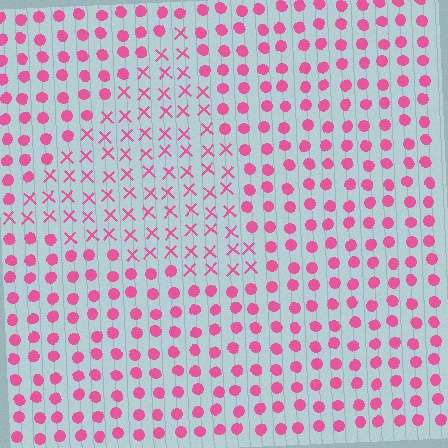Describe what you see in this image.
The image is filled with small pink elements arranged in a uniform grid. A triangle-shaped region contains X marks, while the surrounding area contains circles. The boundary is defined purely by the change in element shape.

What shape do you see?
I see a triangle.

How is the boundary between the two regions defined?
The boundary is defined by a change in element shape: X marks inside vs. circles outside. All elements share the same color and spacing.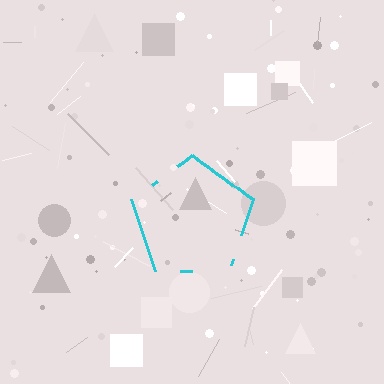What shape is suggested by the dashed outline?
The dashed outline suggests a pentagon.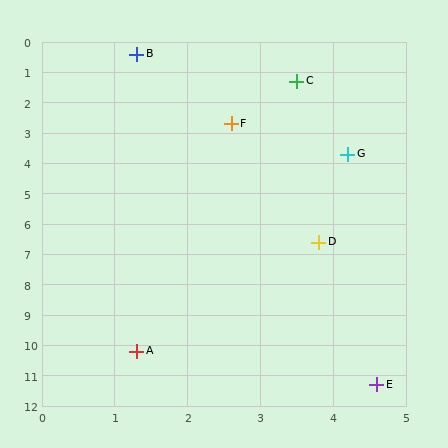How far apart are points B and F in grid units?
Points B and F are about 2.6 grid units apart.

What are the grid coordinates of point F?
Point F is at approximately (2.6, 2.7).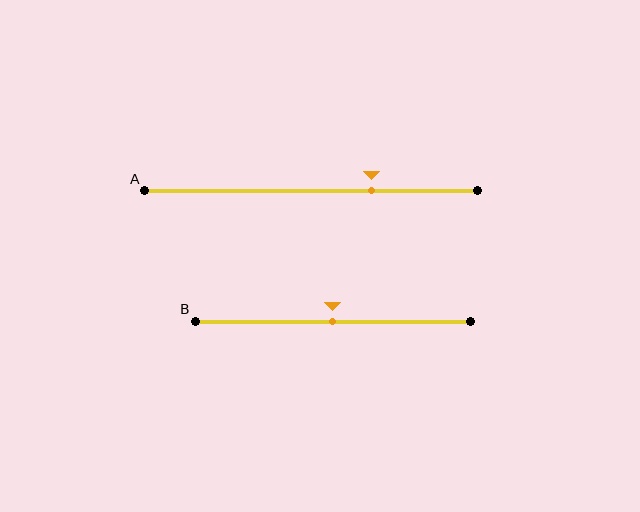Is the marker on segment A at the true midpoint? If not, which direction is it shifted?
No, the marker on segment A is shifted to the right by about 18% of the segment length.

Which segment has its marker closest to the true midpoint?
Segment B has its marker closest to the true midpoint.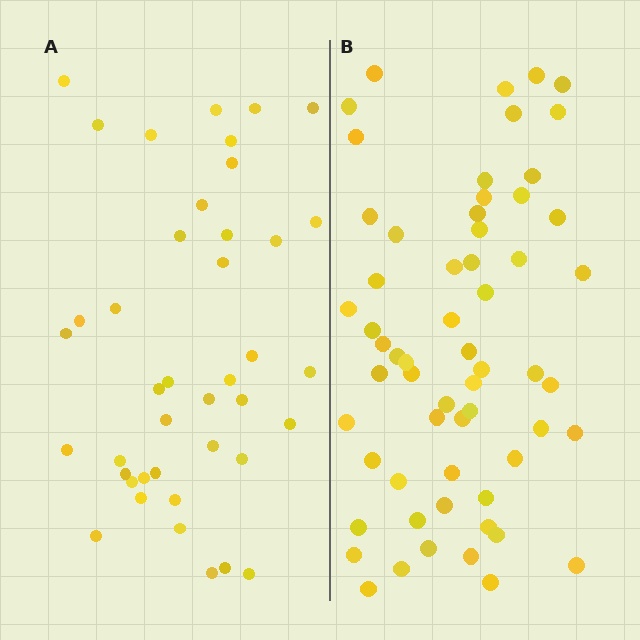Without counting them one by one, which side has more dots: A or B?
Region B (the right region) has more dots.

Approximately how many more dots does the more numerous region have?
Region B has approximately 20 more dots than region A.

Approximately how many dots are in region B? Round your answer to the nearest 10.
About 60 dots.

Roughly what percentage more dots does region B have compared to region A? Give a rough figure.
About 45% more.